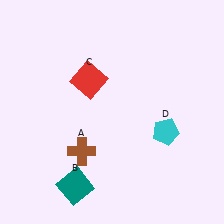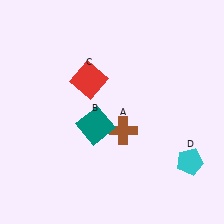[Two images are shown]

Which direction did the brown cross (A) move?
The brown cross (A) moved right.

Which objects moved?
The objects that moved are: the brown cross (A), the teal square (B), the cyan pentagon (D).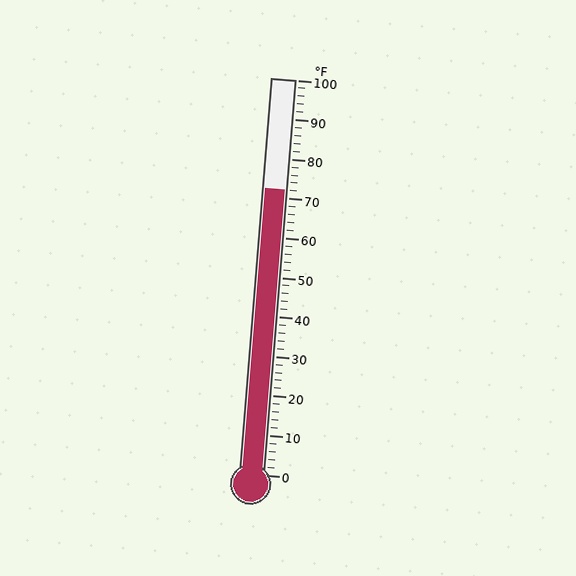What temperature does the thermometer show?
The thermometer shows approximately 72°F.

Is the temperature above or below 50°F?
The temperature is above 50°F.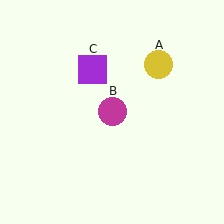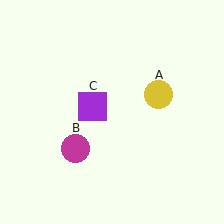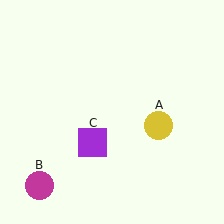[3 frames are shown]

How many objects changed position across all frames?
3 objects changed position: yellow circle (object A), magenta circle (object B), purple square (object C).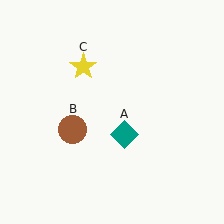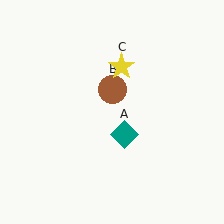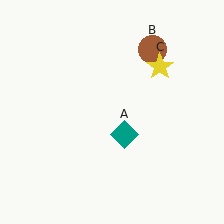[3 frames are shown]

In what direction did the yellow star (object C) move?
The yellow star (object C) moved right.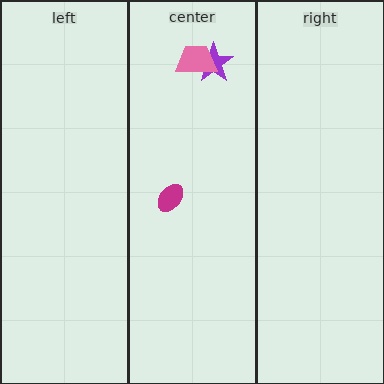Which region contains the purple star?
The center region.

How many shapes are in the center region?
3.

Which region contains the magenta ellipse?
The center region.